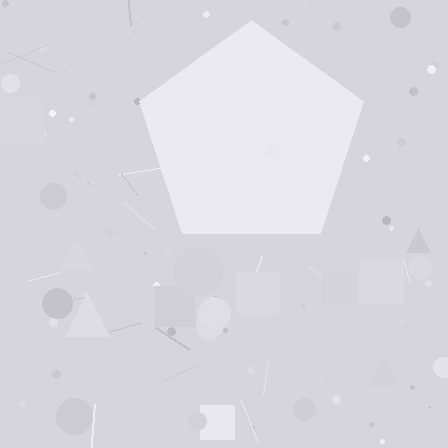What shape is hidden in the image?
A pentagon is hidden in the image.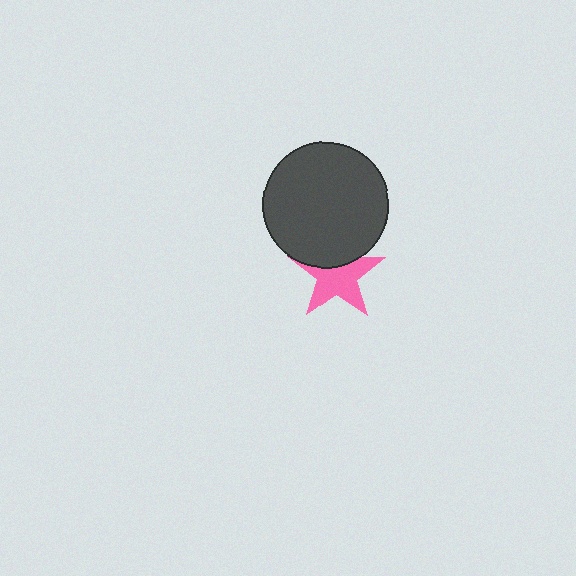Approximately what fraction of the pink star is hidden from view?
Roughly 32% of the pink star is hidden behind the dark gray circle.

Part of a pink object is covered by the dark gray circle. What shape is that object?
It is a star.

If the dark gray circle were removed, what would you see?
You would see the complete pink star.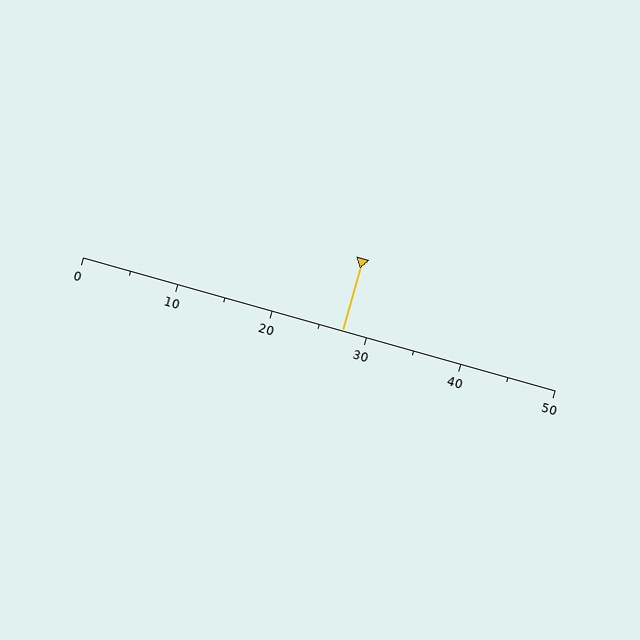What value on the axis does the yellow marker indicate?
The marker indicates approximately 27.5.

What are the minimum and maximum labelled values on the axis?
The axis runs from 0 to 50.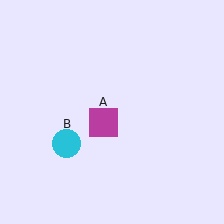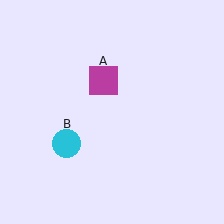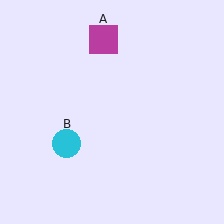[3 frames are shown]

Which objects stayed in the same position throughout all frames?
Cyan circle (object B) remained stationary.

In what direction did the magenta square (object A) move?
The magenta square (object A) moved up.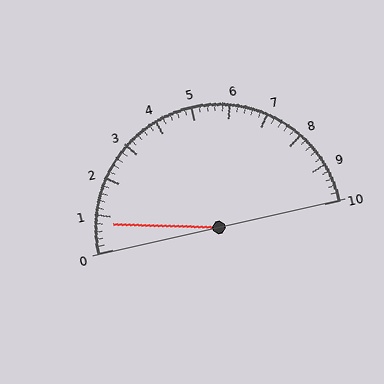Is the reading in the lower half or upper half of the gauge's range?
The reading is in the lower half of the range (0 to 10).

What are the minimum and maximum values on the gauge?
The gauge ranges from 0 to 10.